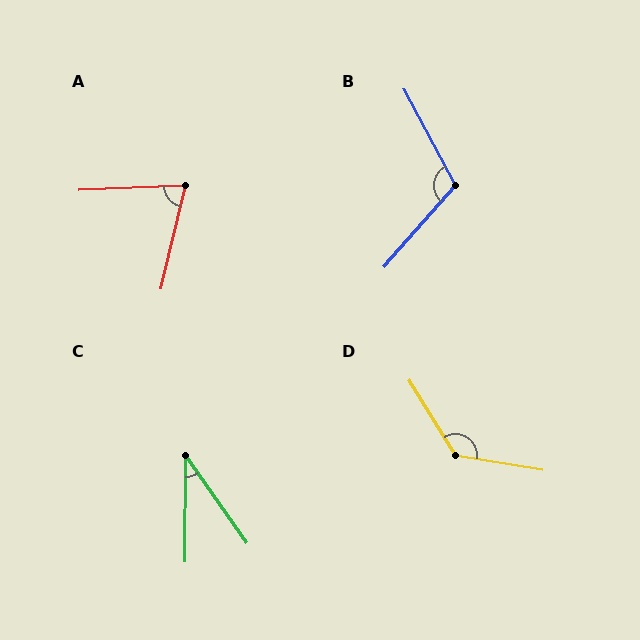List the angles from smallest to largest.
C (35°), A (75°), B (110°), D (131°).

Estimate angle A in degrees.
Approximately 75 degrees.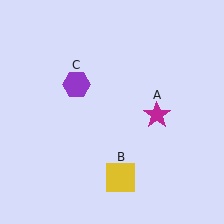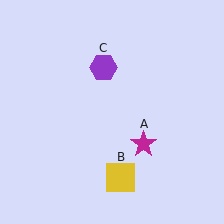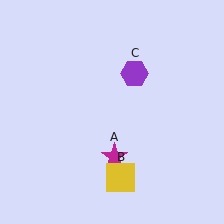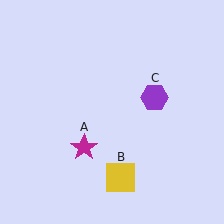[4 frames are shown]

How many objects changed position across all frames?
2 objects changed position: magenta star (object A), purple hexagon (object C).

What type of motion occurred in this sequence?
The magenta star (object A), purple hexagon (object C) rotated clockwise around the center of the scene.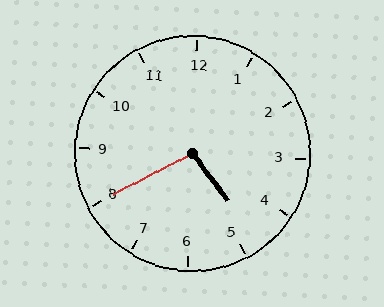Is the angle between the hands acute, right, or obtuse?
It is obtuse.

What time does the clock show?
4:40.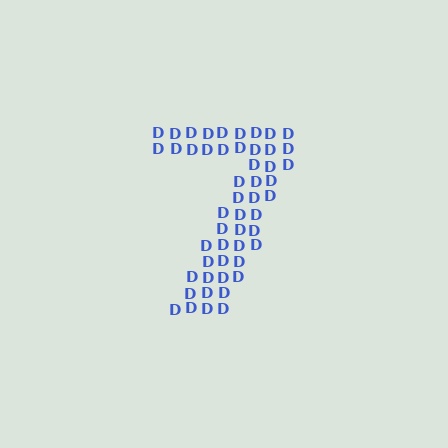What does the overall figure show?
The overall figure shows the digit 7.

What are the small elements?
The small elements are letter D's.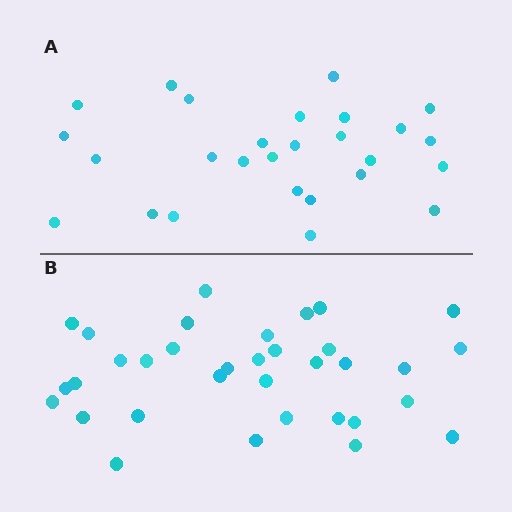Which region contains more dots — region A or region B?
Region B (the bottom region) has more dots.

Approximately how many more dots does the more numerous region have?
Region B has roughly 8 or so more dots than region A.